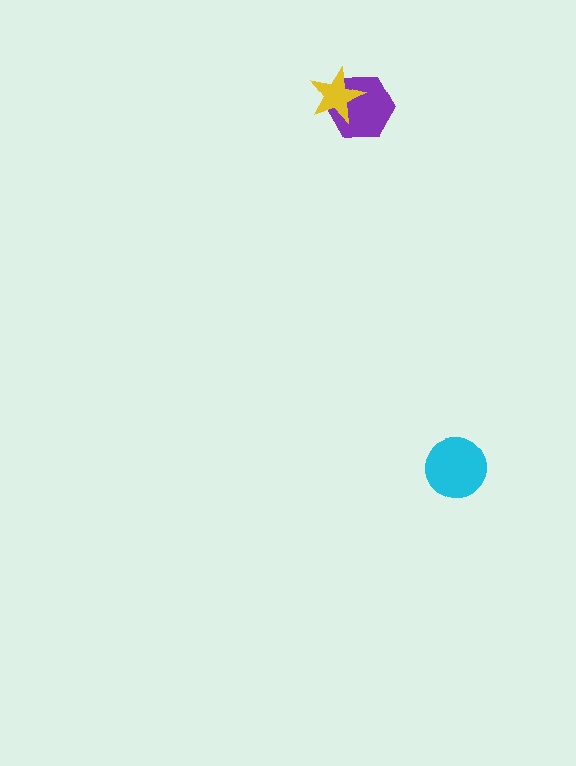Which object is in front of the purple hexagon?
The yellow star is in front of the purple hexagon.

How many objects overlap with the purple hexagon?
1 object overlaps with the purple hexagon.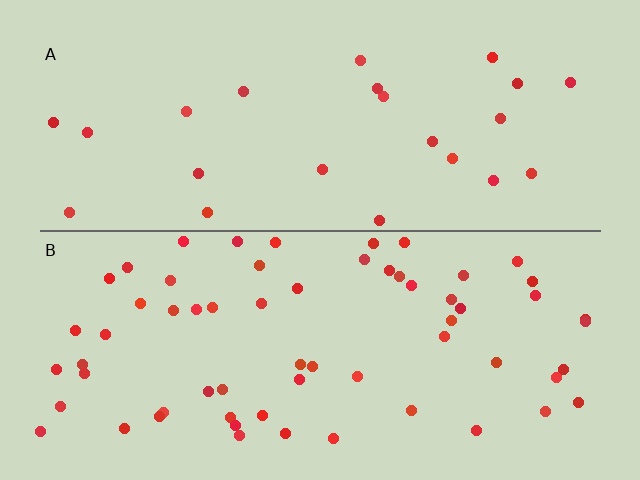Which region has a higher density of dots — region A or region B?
B (the bottom).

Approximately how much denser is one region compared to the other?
Approximately 2.6× — region B over region A.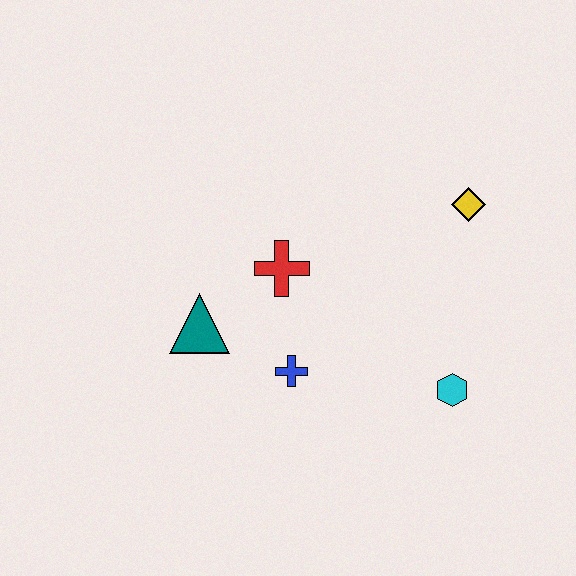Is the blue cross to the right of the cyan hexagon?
No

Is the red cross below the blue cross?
No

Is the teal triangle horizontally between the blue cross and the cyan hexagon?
No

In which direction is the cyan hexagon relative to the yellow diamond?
The cyan hexagon is below the yellow diamond.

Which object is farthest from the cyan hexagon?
The teal triangle is farthest from the cyan hexagon.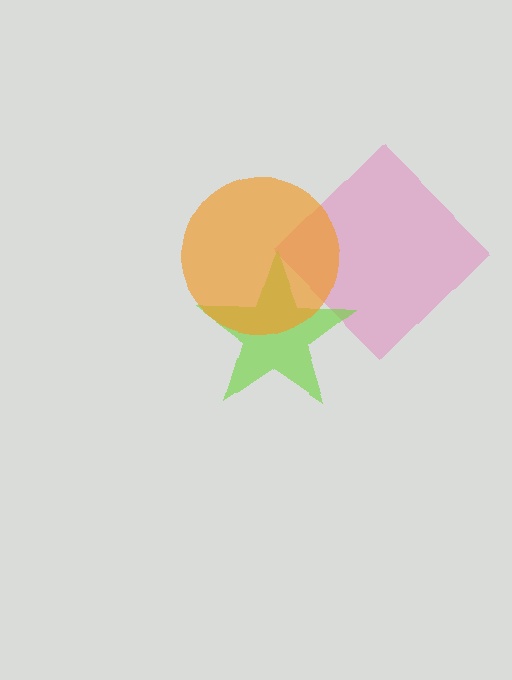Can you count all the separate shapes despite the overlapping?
Yes, there are 3 separate shapes.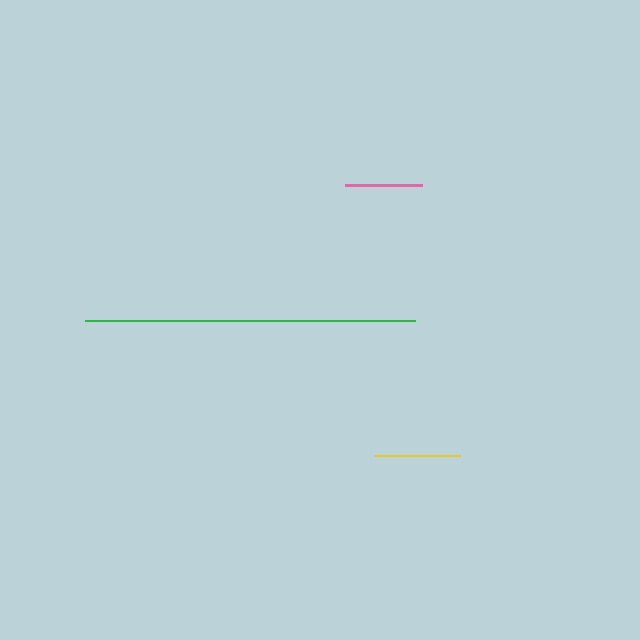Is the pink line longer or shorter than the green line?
The green line is longer than the pink line.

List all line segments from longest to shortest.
From longest to shortest: green, yellow, pink.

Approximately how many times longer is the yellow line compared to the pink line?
The yellow line is approximately 1.1 times the length of the pink line.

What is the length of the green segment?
The green segment is approximately 330 pixels long.